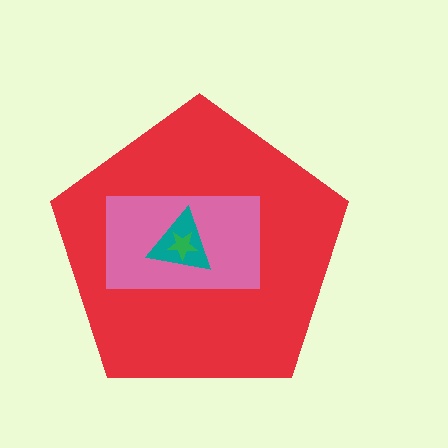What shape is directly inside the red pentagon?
The pink rectangle.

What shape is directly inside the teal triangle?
The green star.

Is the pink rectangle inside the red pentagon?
Yes.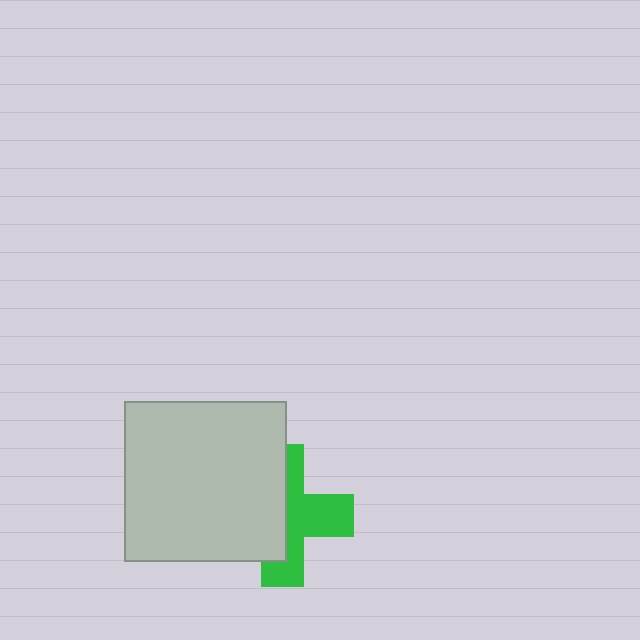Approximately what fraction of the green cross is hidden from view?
Roughly 50% of the green cross is hidden behind the light gray rectangle.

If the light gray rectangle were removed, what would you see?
You would see the complete green cross.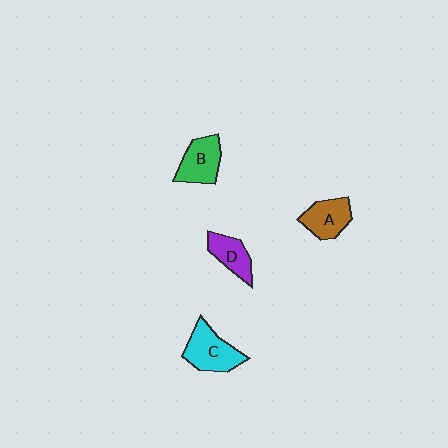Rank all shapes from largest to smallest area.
From largest to smallest: C (cyan), B (green), A (brown), D (purple).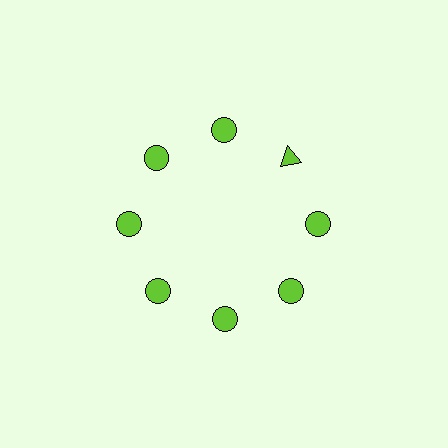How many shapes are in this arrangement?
There are 8 shapes arranged in a ring pattern.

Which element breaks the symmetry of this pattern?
The lime triangle at roughly the 2 o'clock position breaks the symmetry. All other shapes are lime circles.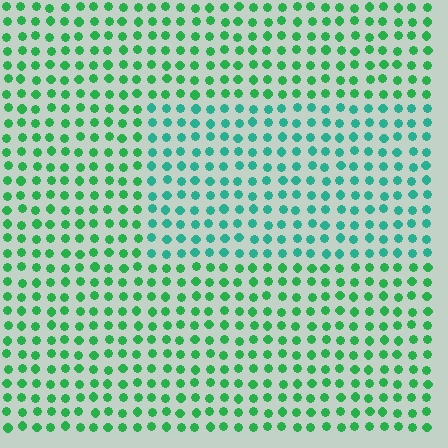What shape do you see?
I see a rectangle.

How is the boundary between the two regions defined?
The boundary is defined purely by a slight shift in hue (about 31 degrees). Spacing, size, and orientation are identical on both sides.